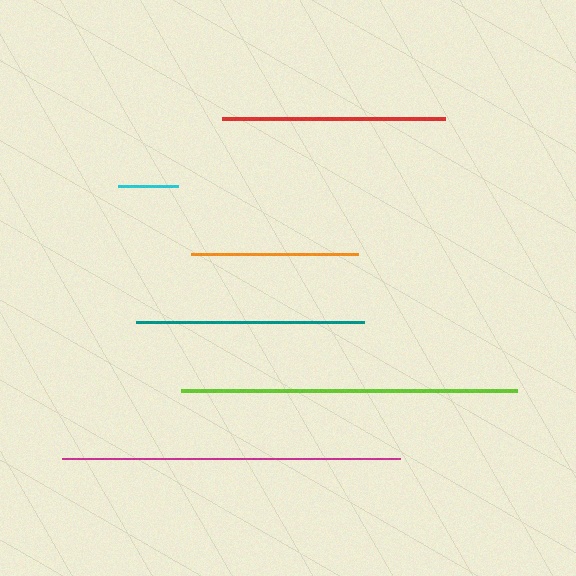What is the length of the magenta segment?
The magenta segment is approximately 338 pixels long.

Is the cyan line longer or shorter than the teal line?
The teal line is longer than the cyan line.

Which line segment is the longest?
The magenta line is the longest at approximately 338 pixels.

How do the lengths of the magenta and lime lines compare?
The magenta and lime lines are approximately the same length.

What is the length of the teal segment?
The teal segment is approximately 228 pixels long.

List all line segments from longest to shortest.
From longest to shortest: magenta, lime, teal, red, orange, cyan.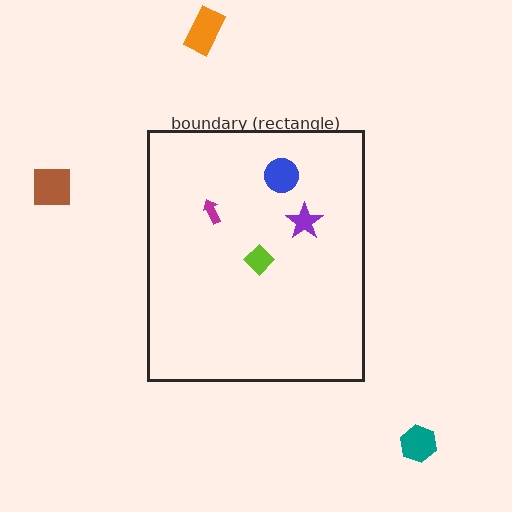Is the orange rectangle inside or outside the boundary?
Outside.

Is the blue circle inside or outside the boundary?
Inside.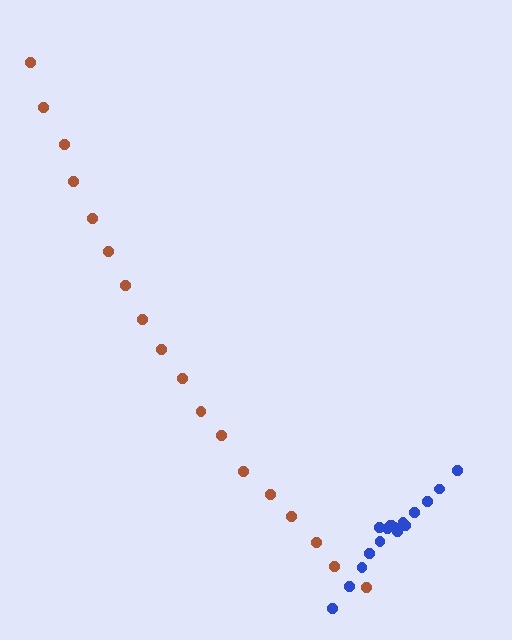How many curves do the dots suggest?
There are 2 distinct paths.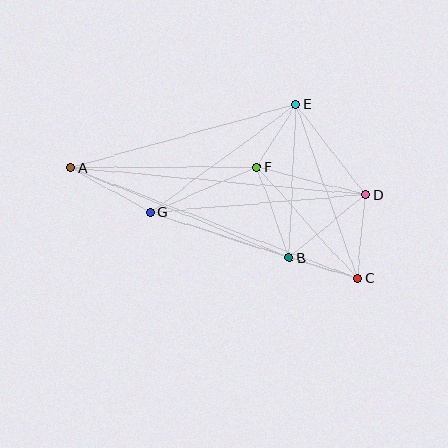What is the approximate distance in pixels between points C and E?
The distance between C and E is approximately 185 pixels.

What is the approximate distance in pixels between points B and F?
The distance between B and F is approximately 96 pixels.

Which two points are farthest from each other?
Points A and C are farthest from each other.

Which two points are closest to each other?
Points B and C are closest to each other.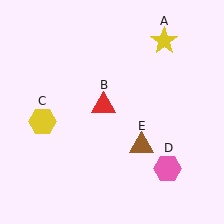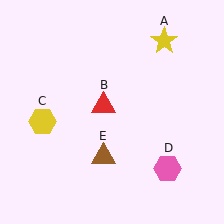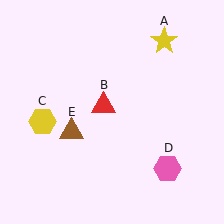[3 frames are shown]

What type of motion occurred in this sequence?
The brown triangle (object E) rotated clockwise around the center of the scene.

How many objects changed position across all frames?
1 object changed position: brown triangle (object E).